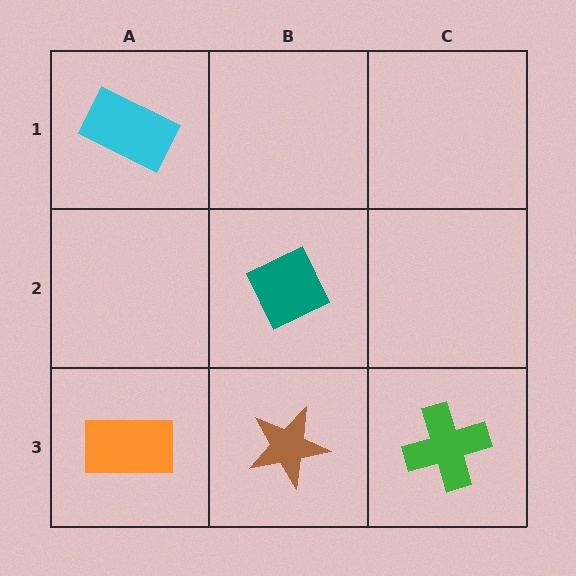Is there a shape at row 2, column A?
No, that cell is empty.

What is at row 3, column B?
A brown star.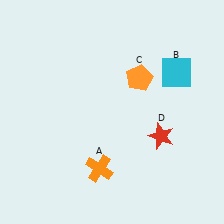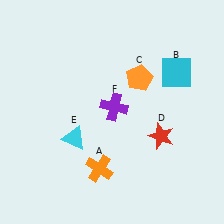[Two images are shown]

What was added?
A cyan triangle (E), a purple cross (F) were added in Image 2.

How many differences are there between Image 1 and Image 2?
There are 2 differences between the two images.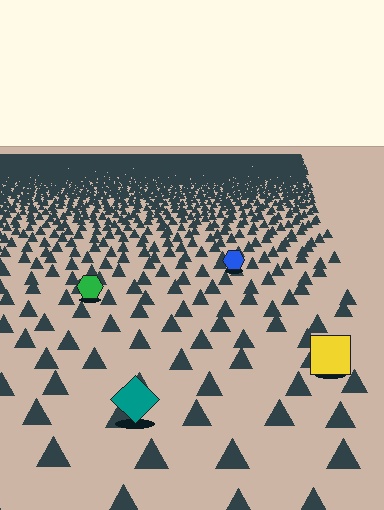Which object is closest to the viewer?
The teal diamond is closest. The texture marks near it are larger and more spread out.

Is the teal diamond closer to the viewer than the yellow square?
Yes. The teal diamond is closer — you can tell from the texture gradient: the ground texture is coarser near it.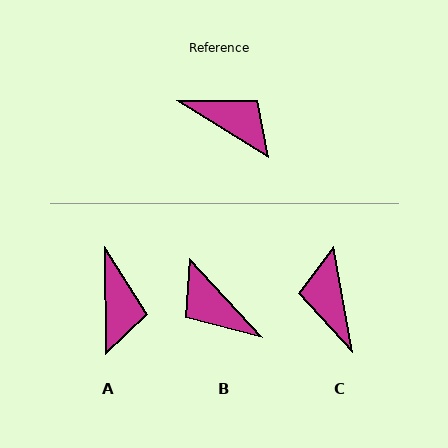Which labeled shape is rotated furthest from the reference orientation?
B, about 165 degrees away.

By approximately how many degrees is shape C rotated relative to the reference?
Approximately 132 degrees counter-clockwise.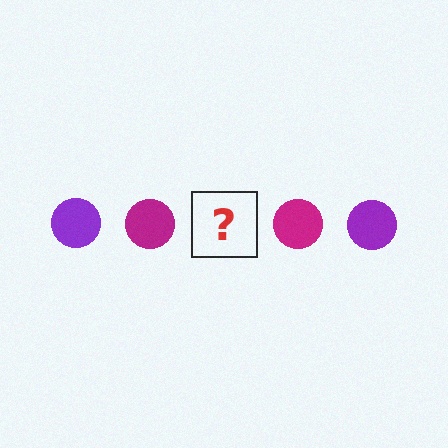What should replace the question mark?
The question mark should be replaced with a purple circle.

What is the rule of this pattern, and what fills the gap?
The rule is that the pattern cycles through purple, magenta circles. The gap should be filled with a purple circle.